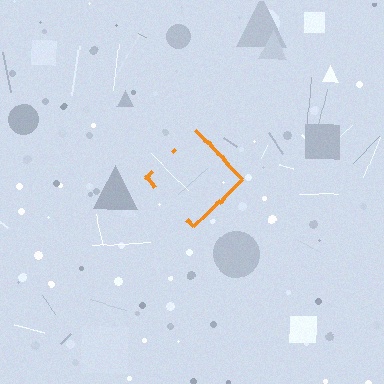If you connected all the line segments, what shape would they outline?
They would outline a diamond.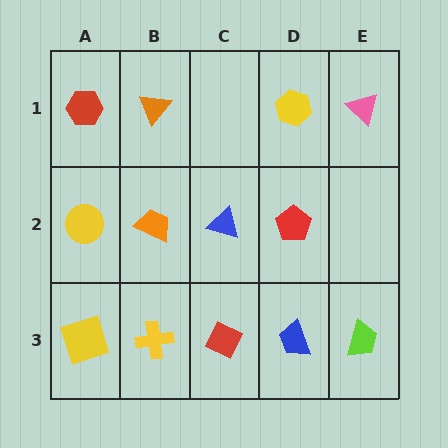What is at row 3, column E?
A lime trapezoid.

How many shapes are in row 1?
4 shapes.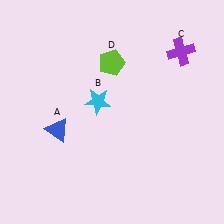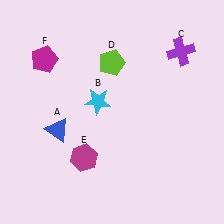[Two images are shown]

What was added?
A magenta hexagon (E), a magenta pentagon (F) were added in Image 2.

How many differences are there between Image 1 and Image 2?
There are 2 differences between the two images.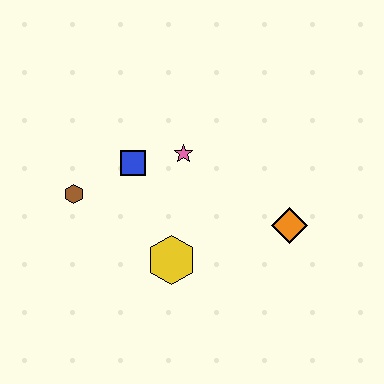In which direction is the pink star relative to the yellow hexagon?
The pink star is above the yellow hexagon.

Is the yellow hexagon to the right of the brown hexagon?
Yes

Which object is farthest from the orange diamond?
The brown hexagon is farthest from the orange diamond.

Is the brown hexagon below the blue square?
Yes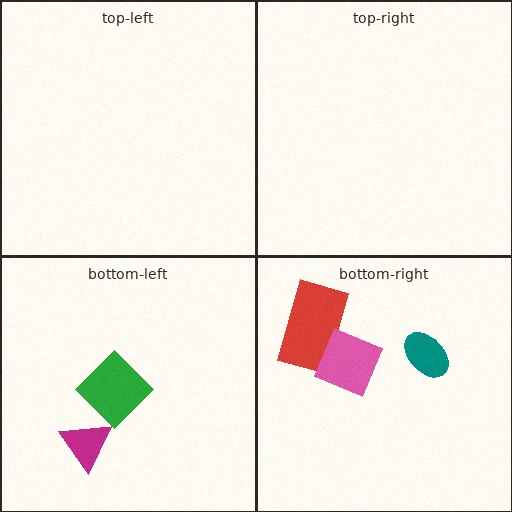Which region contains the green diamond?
The bottom-left region.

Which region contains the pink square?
The bottom-right region.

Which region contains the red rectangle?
The bottom-right region.